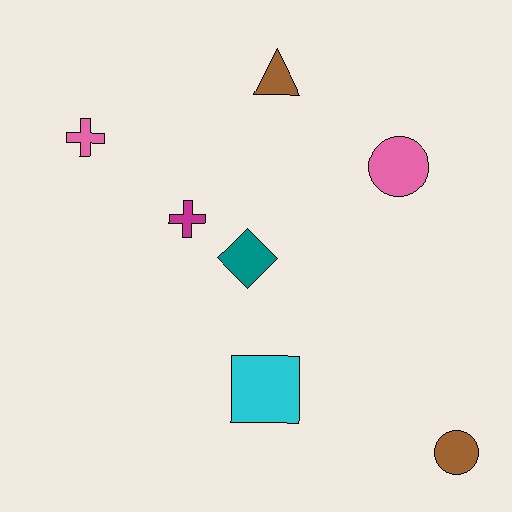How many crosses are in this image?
There are 2 crosses.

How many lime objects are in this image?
There are no lime objects.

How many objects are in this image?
There are 7 objects.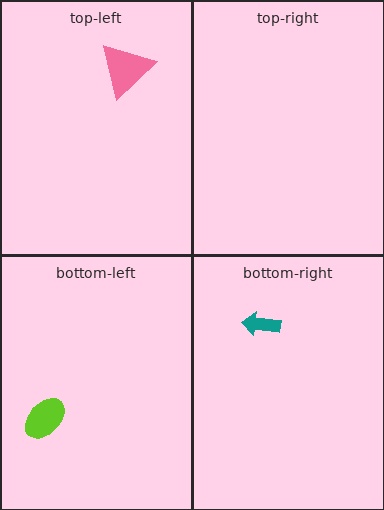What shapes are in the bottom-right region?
The teal arrow.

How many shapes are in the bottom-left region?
1.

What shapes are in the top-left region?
The pink triangle.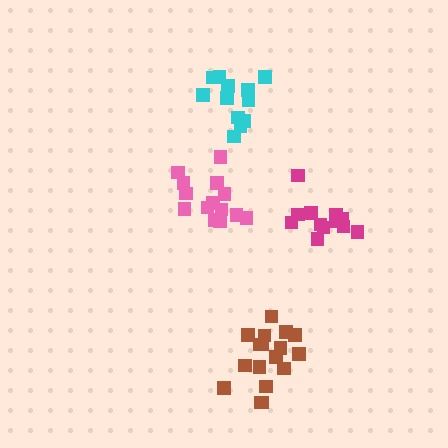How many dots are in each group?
Group 1: 17 dots, Group 2: 12 dots, Group 3: 14 dots, Group 4: 12 dots (55 total).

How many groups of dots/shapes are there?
There are 4 groups.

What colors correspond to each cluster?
The clusters are colored: brown, magenta, pink, cyan.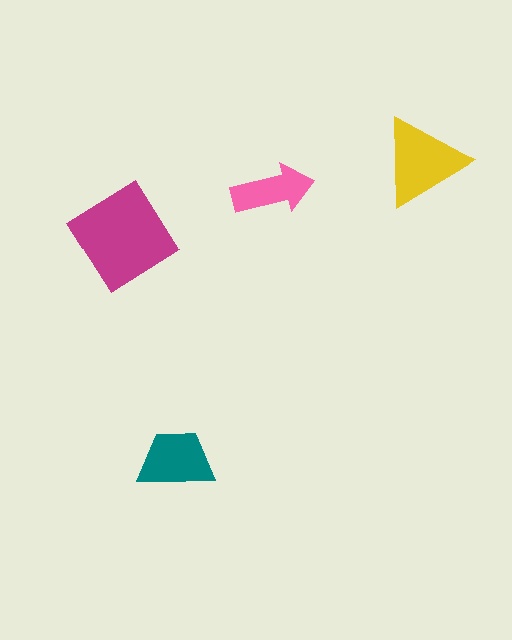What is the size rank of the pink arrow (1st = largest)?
4th.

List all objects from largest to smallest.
The magenta diamond, the yellow triangle, the teal trapezoid, the pink arrow.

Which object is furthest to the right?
The yellow triangle is rightmost.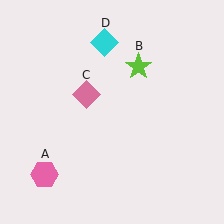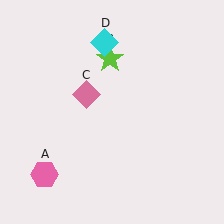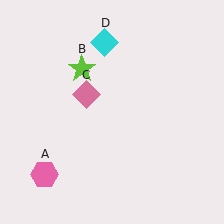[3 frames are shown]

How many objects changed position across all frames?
1 object changed position: lime star (object B).